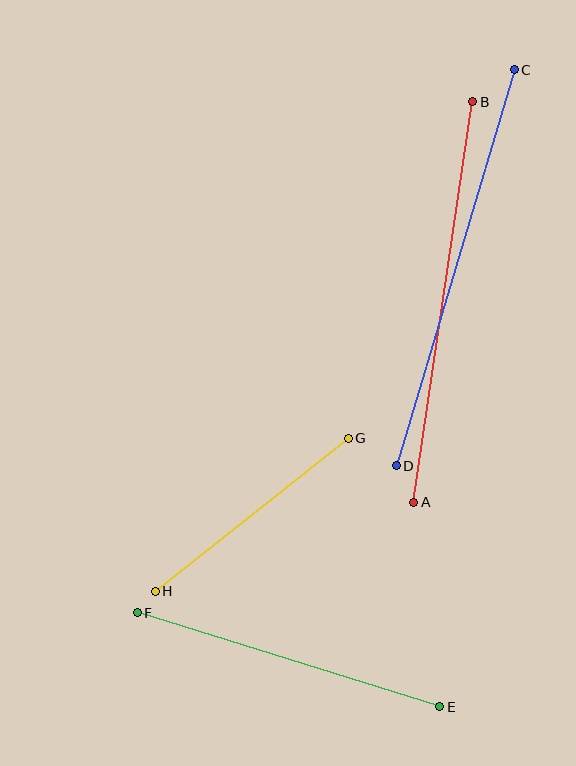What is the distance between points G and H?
The distance is approximately 246 pixels.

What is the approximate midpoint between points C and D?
The midpoint is at approximately (455, 268) pixels.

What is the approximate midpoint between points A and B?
The midpoint is at approximately (443, 302) pixels.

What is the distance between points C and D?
The distance is approximately 413 pixels.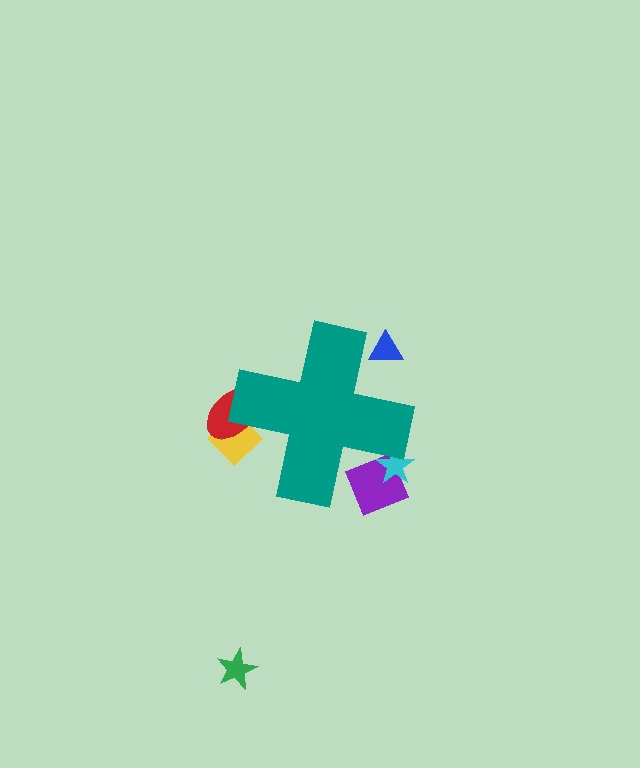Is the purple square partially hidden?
Yes, the purple square is partially hidden behind the teal cross.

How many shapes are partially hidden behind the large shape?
5 shapes are partially hidden.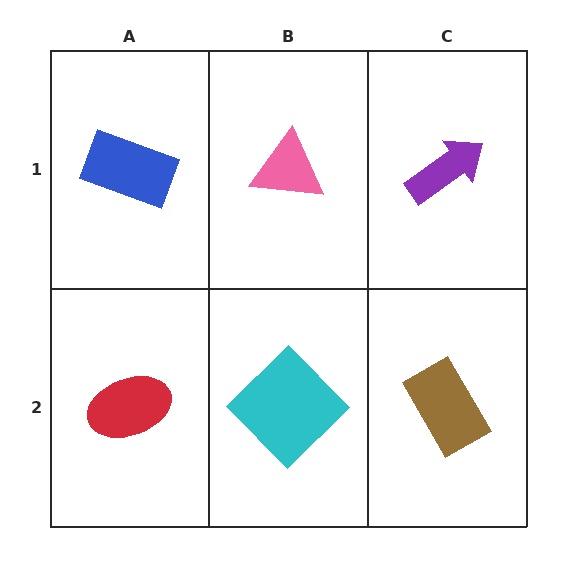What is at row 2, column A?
A red ellipse.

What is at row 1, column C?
A purple arrow.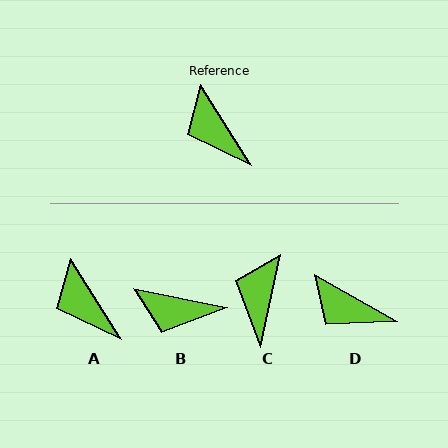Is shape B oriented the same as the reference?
No, it is off by about 46 degrees.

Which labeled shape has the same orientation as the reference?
A.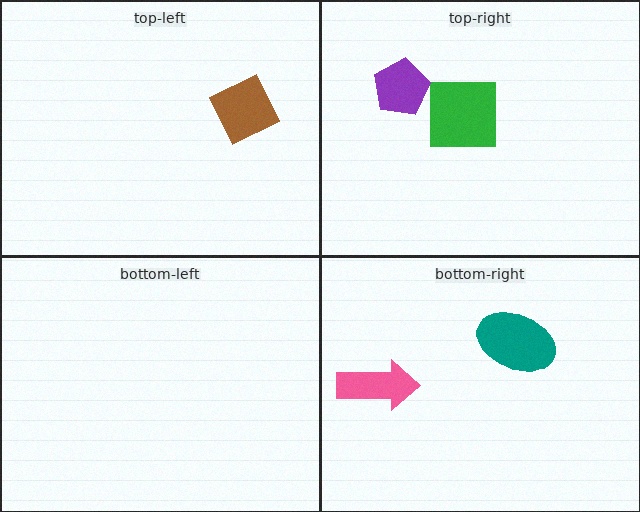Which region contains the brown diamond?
The top-left region.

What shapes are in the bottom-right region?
The pink arrow, the teal ellipse.